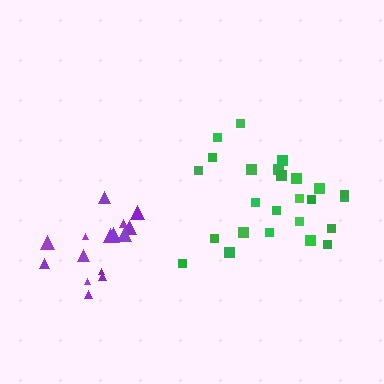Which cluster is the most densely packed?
Purple.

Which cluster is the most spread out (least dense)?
Green.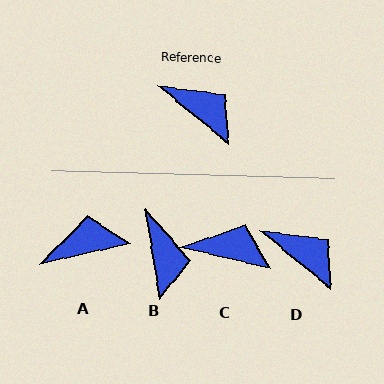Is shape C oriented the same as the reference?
No, it is off by about 26 degrees.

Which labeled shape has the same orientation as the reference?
D.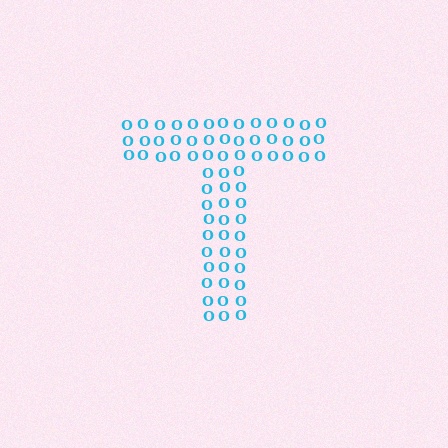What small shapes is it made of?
It is made of small letter O's.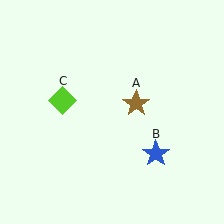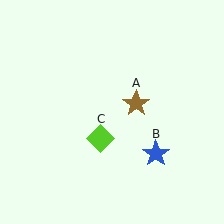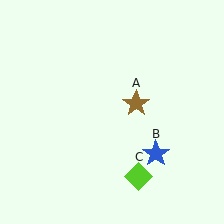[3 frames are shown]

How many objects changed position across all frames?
1 object changed position: lime diamond (object C).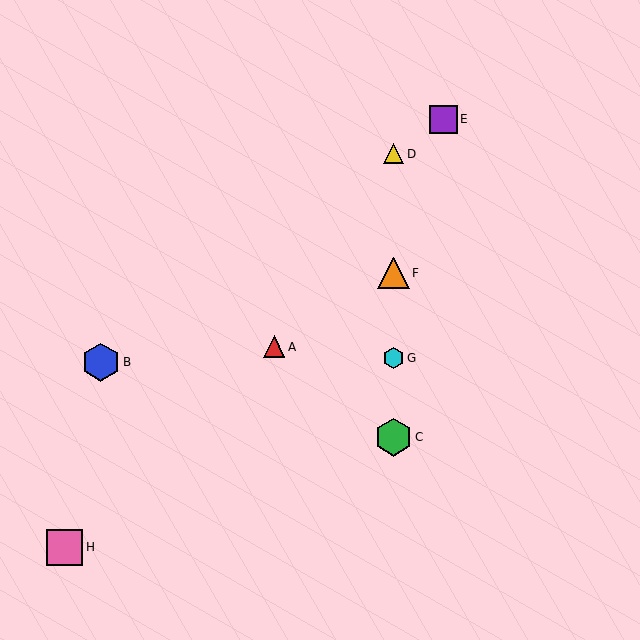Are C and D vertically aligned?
Yes, both are at x≈393.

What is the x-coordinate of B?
Object B is at x≈101.